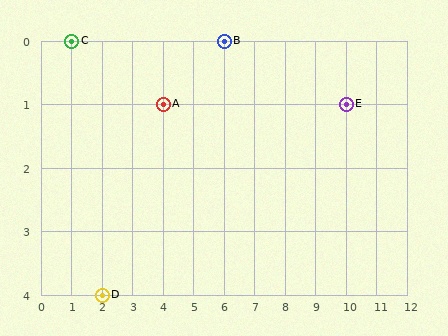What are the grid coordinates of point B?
Point B is at grid coordinates (6, 0).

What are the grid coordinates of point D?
Point D is at grid coordinates (2, 4).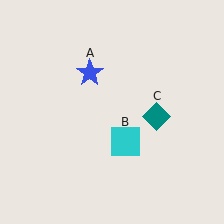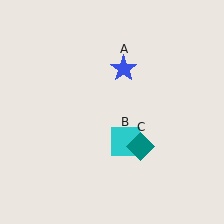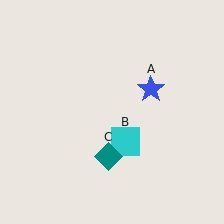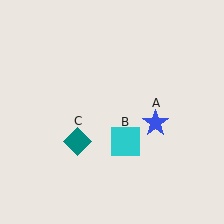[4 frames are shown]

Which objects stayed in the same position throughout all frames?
Cyan square (object B) remained stationary.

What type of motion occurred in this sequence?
The blue star (object A), teal diamond (object C) rotated clockwise around the center of the scene.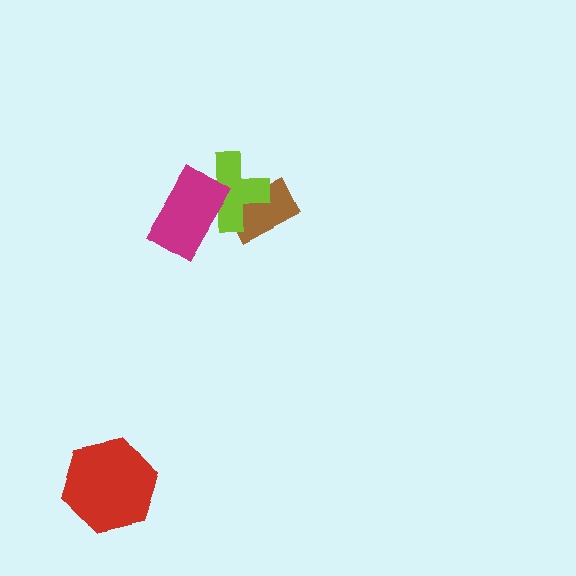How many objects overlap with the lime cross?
2 objects overlap with the lime cross.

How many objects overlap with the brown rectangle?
1 object overlaps with the brown rectangle.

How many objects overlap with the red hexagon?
0 objects overlap with the red hexagon.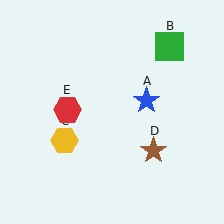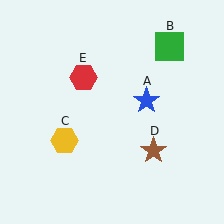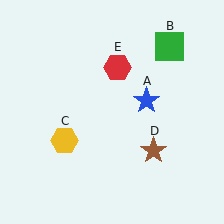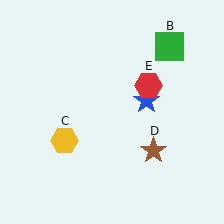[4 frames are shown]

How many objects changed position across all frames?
1 object changed position: red hexagon (object E).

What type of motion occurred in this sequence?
The red hexagon (object E) rotated clockwise around the center of the scene.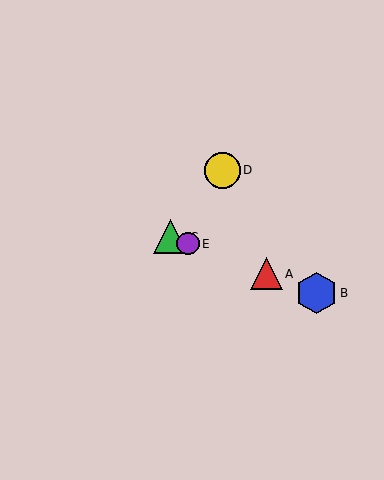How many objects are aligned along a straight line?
4 objects (A, B, C, E) are aligned along a straight line.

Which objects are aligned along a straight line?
Objects A, B, C, E are aligned along a straight line.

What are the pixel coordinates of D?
Object D is at (222, 170).